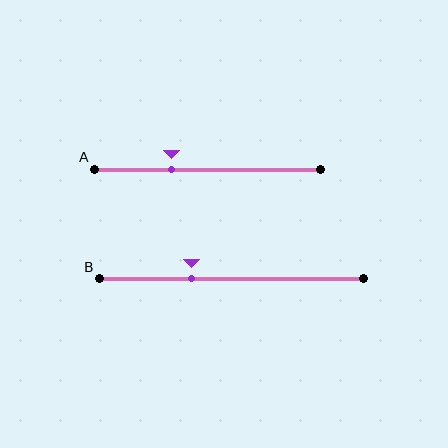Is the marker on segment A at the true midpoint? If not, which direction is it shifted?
No, the marker on segment A is shifted to the left by about 16% of the segment length.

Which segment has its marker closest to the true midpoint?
Segment B has its marker closest to the true midpoint.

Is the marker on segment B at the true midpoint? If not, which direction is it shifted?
No, the marker on segment B is shifted to the left by about 15% of the segment length.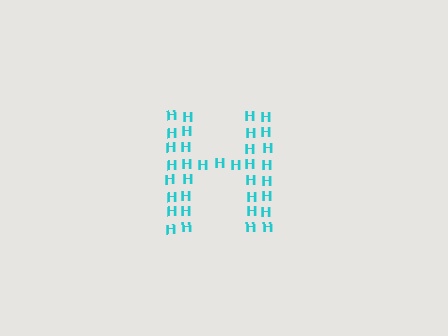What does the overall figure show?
The overall figure shows the letter H.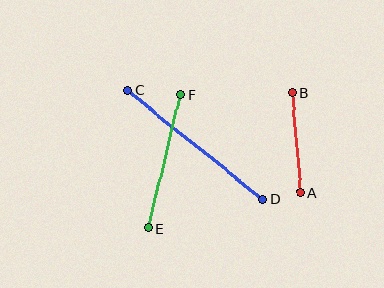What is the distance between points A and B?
The distance is approximately 100 pixels.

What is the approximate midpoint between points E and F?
The midpoint is at approximately (164, 161) pixels.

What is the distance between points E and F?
The distance is approximately 137 pixels.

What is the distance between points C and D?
The distance is approximately 174 pixels.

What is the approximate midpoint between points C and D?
The midpoint is at approximately (195, 145) pixels.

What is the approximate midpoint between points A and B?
The midpoint is at approximately (296, 142) pixels.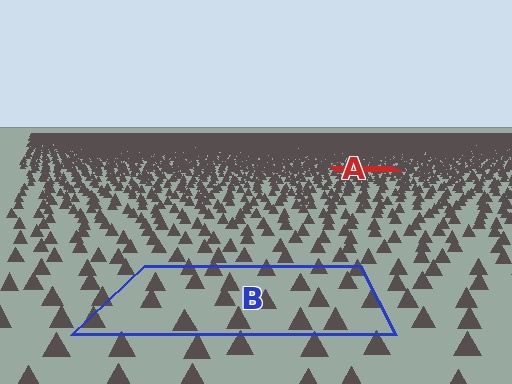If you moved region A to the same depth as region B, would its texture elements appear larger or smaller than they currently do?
They would appear larger. At a closer depth, the same texture elements are projected at a bigger on-screen size.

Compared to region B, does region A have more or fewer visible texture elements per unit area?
Region A has more texture elements per unit area — they are packed more densely because it is farther away.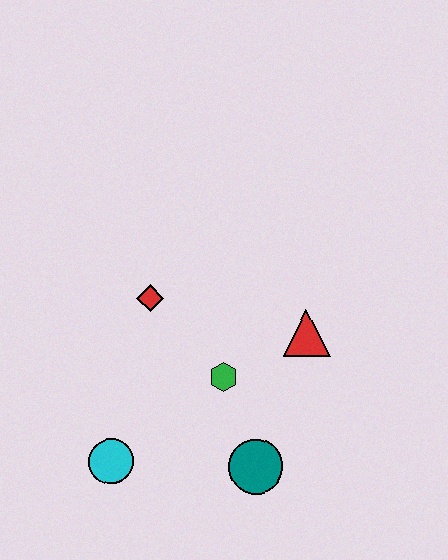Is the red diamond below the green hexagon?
No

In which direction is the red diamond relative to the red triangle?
The red diamond is to the left of the red triangle.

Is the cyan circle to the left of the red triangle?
Yes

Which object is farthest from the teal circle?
The red diamond is farthest from the teal circle.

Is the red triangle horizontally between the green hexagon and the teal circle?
No